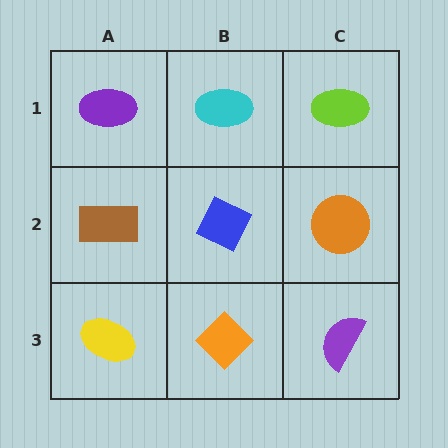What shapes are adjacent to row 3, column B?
A blue diamond (row 2, column B), a yellow ellipse (row 3, column A), a purple semicircle (row 3, column C).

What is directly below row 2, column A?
A yellow ellipse.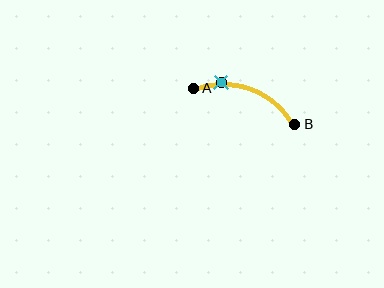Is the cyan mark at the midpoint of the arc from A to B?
No. The cyan mark lies on the arc but is closer to endpoint A. The arc midpoint would be at the point on the curve equidistant along the arc from both A and B.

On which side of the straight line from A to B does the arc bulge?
The arc bulges above the straight line connecting A and B.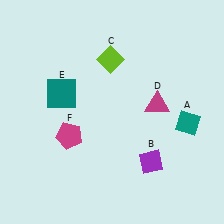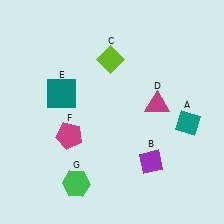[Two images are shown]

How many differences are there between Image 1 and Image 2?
There is 1 difference between the two images.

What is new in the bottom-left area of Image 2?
A green hexagon (G) was added in the bottom-left area of Image 2.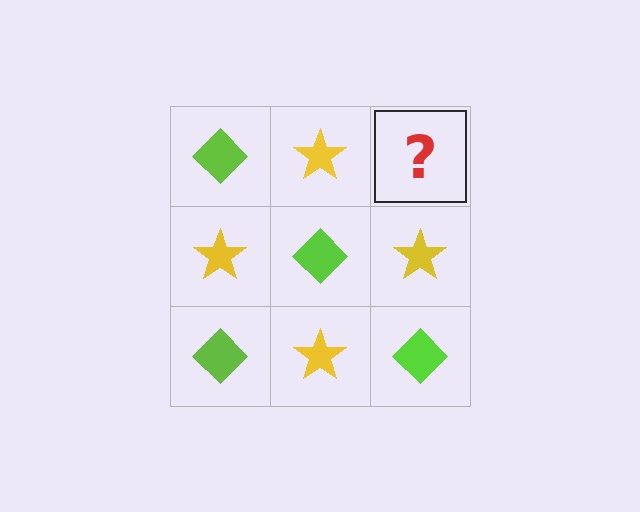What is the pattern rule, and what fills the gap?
The rule is that it alternates lime diamond and yellow star in a checkerboard pattern. The gap should be filled with a lime diamond.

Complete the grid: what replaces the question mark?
The question mark should be replaced with a lime diamond.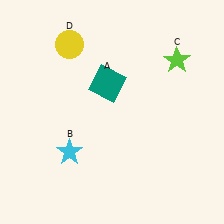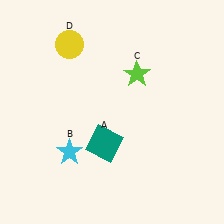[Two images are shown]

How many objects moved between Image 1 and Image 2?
2 objects moved between the two images.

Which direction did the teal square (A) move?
The teal square (A) moved down.